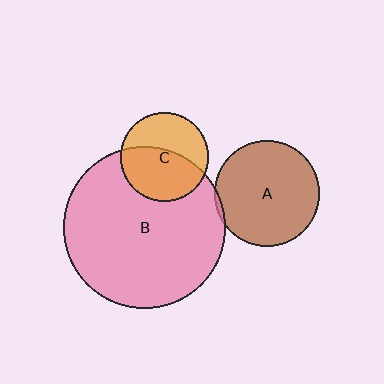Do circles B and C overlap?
Yes.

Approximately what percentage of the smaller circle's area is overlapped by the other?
Approximately 55%.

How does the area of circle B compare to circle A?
Approximately 2.4 times.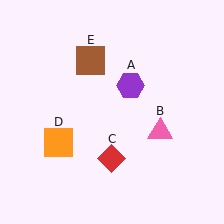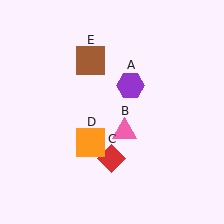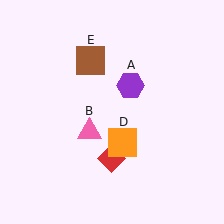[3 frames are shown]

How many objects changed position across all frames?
2 objects changed position: pink triangle (object B), orange square (object D).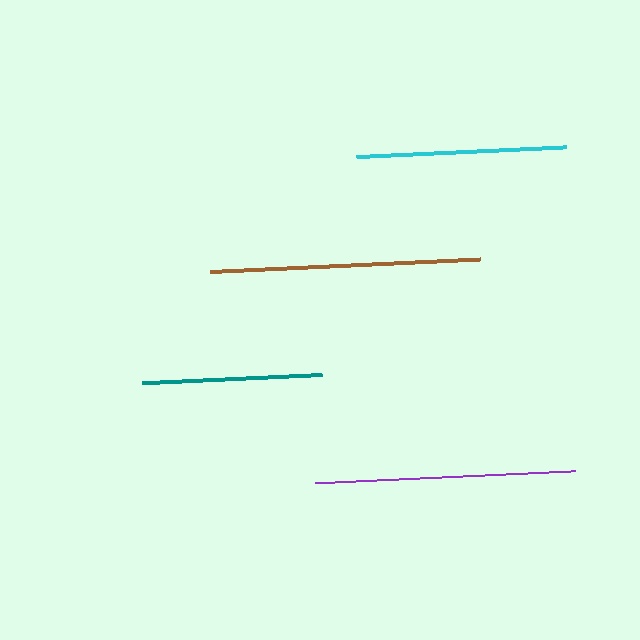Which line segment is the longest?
The brown line is the longest at approximately 271 pixels.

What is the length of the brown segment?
The brown segment is approximately 271 pixels long.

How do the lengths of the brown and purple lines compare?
The brown and purple lines are approximately the same length.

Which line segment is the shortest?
The teal line is the shortest at approximately 180 pixels.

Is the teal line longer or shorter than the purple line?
The purple line is longer than the teal line.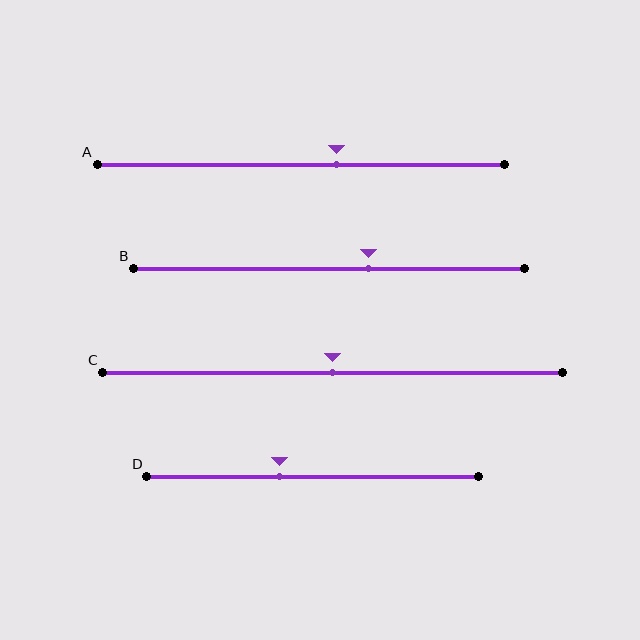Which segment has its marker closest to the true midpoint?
Segment C has its marker closest to the true midpoint.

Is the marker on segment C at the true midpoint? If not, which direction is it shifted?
Yes, the marker on segment C is at the true midpoint.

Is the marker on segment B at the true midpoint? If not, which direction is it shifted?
No, the marker on segment B is shifted to the right by about 10% of the segment length.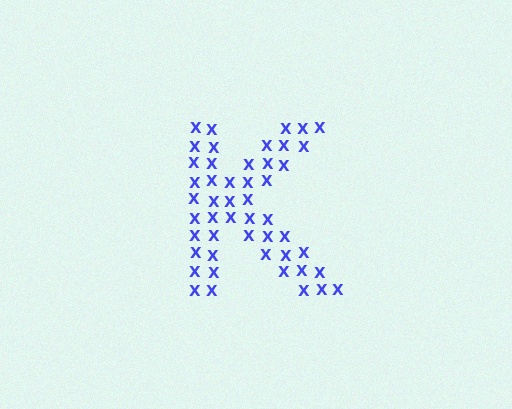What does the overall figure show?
The overall figure shows the letter K.